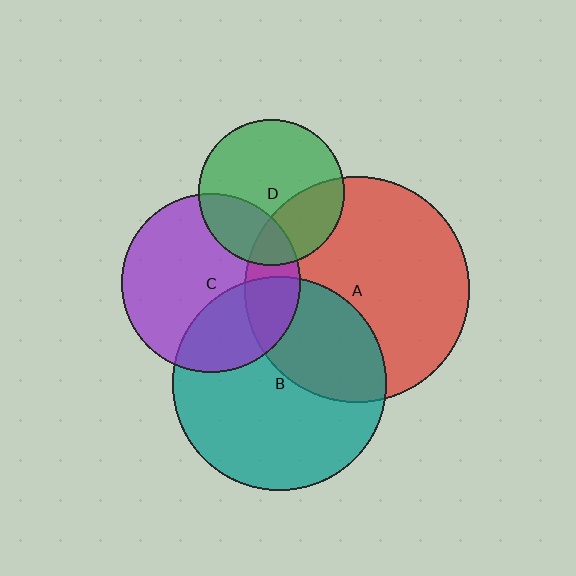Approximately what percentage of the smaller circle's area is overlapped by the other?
Approximately 25%.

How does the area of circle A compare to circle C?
Approximately 1.6 times.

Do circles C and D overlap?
Yes.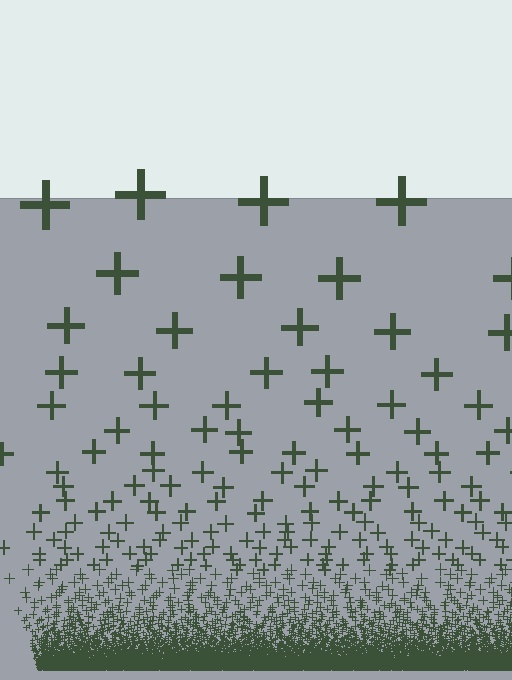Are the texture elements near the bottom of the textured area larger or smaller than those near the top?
Smaller. The gradient is inverted — elements near the bottom are smaller and denser.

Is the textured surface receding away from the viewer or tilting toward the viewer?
The surface appears to tilt toward the viewer. Texture elements get larger and sparser toward the top.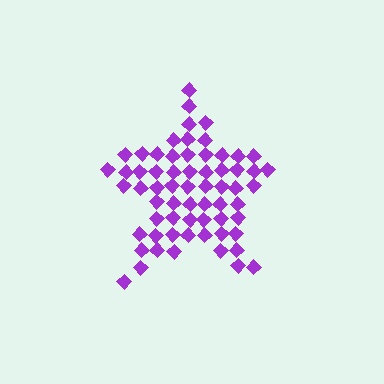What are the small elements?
The small elements are diamonds.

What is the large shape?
The large shape is a star.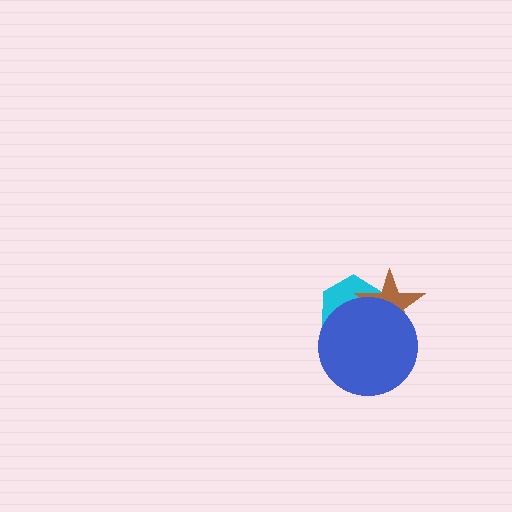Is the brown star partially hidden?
Yes, it is partially covered by another shape.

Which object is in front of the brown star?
The blue circle is in front of the brown star.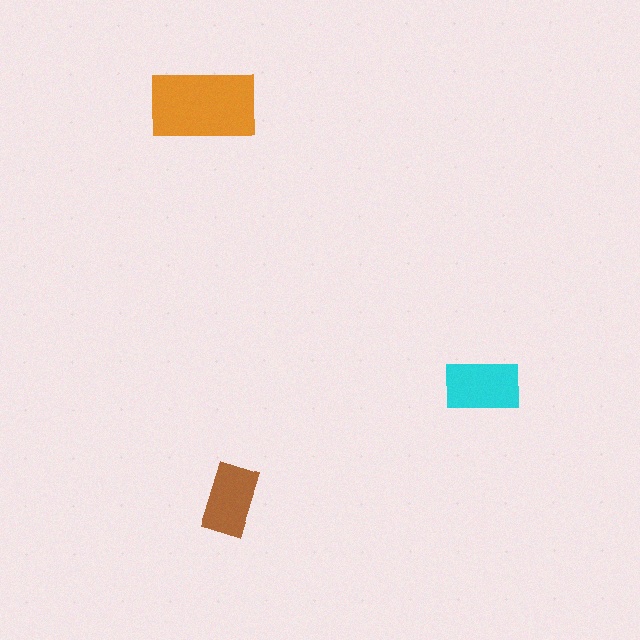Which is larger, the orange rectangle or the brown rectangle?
The orange one.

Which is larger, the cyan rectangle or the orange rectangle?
The orange one.